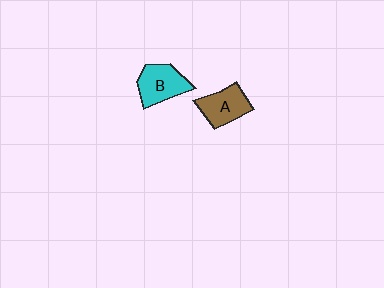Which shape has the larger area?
Shape B (cyan).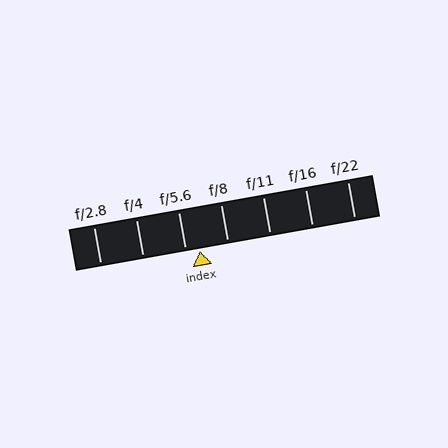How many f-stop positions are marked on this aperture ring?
There are 7 f-stop positions marked.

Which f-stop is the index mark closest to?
The index mark is closest to f/5.6.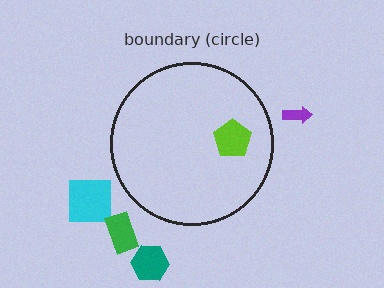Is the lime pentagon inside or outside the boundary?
Inside.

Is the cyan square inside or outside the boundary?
Outside.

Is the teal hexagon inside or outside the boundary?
Outside.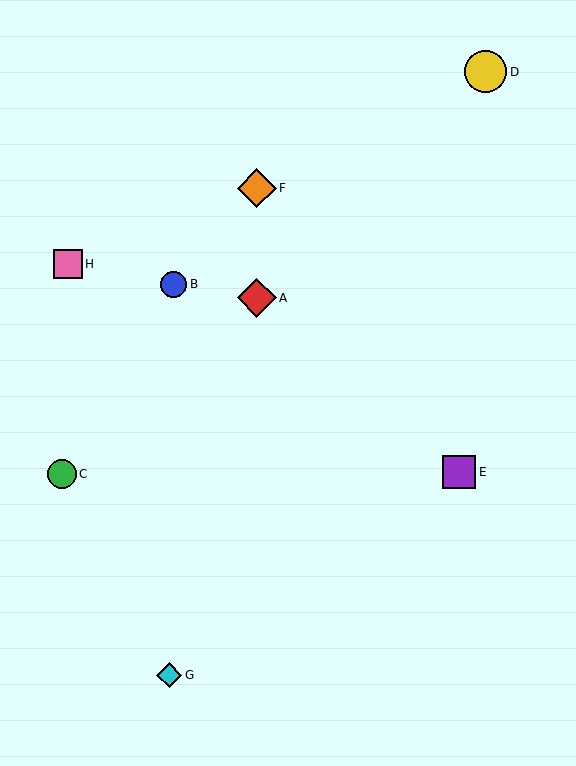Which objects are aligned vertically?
Objects A, F are aligned vertically.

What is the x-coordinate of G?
Object G is at x≈169.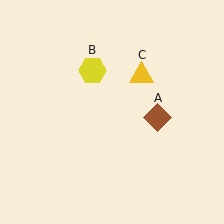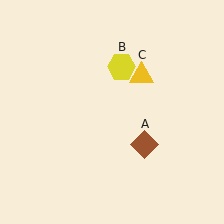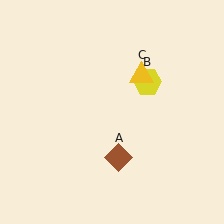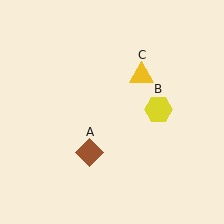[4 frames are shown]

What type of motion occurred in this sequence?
The brown diamond (object A), yellow hexagon (object B) rotated clockwise around the center of the scene.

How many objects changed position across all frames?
2 objects changed position: brown diamond (object A), yellow hexagon (object B).